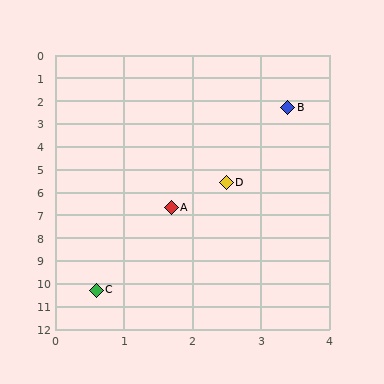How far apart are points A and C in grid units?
Points A and C are about 3.8 grid units apart.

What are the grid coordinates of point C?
Point C is at approximately (0.6, 10.3).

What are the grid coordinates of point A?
Point A is at approximately (1.7, 6.7).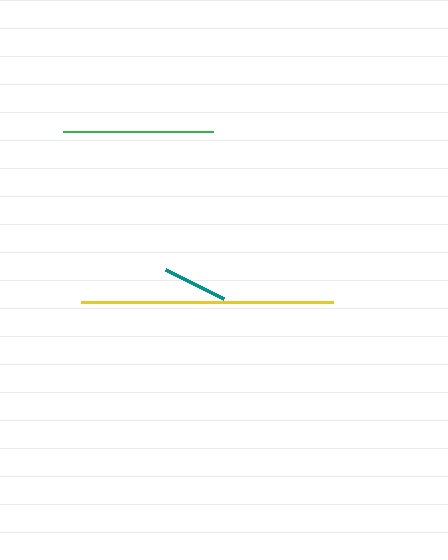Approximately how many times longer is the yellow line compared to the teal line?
The yellow line is approximately 3.9 times the length of the teal line.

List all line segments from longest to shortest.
From longest to shortest: yellow, green, teal.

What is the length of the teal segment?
The teal segment is approximately 65 pixels long.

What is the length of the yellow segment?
The yellow segment is approximately 251 pixels long.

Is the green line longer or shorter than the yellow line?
The yellow line is longer than the green line.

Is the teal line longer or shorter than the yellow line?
The yellow line is longer than the teal line.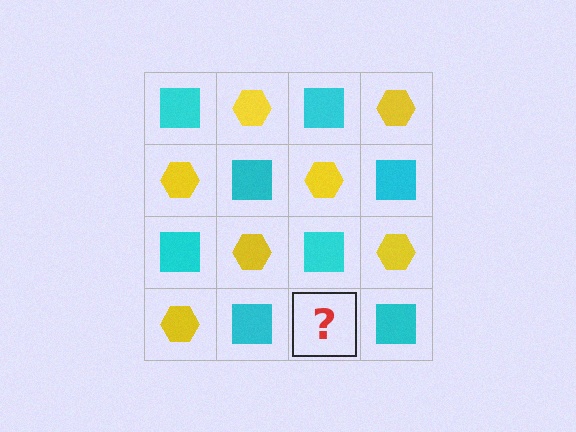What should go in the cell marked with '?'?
The missing cell should contain a yellow hexagon.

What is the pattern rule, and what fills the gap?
The rule is that it alternates cyan square and yellow hexagon in a checkerboard pattern. The gap should be filled with a yellow hexagon.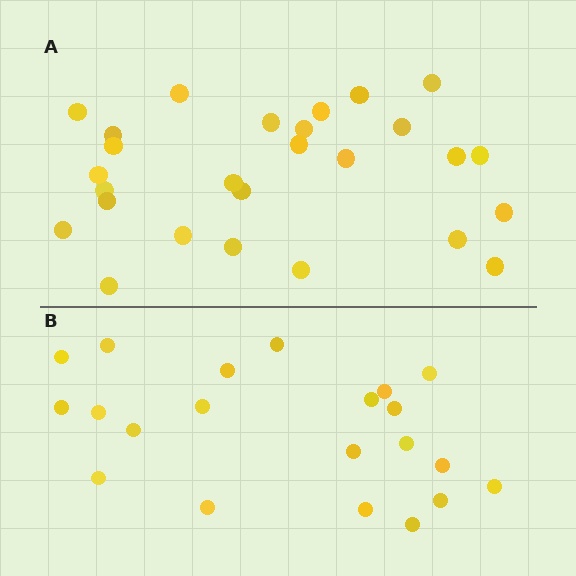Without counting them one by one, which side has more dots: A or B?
Region A (the top region) has more dots.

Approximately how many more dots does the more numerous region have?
Region A has about 6 more dots than region B.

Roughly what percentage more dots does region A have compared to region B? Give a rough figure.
About 30% more.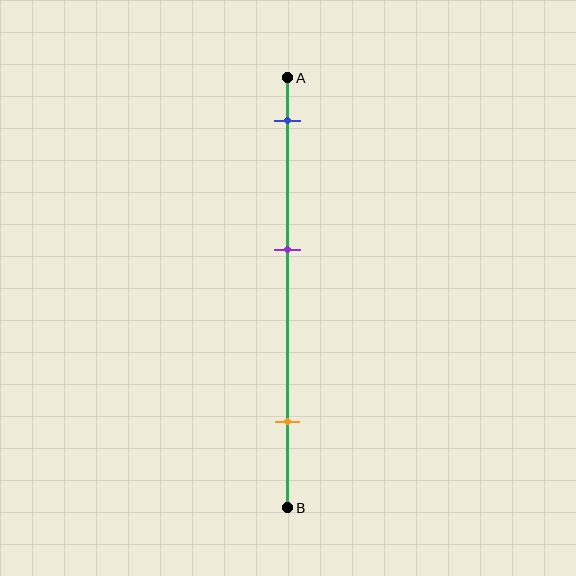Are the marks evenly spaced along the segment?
Yes, the marks are approximately evenly spaced.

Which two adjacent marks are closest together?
The blue and purple marks are the closest adjacent pair.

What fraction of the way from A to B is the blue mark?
The blue mark is approximately 10% (0.1) of the way from A to B.